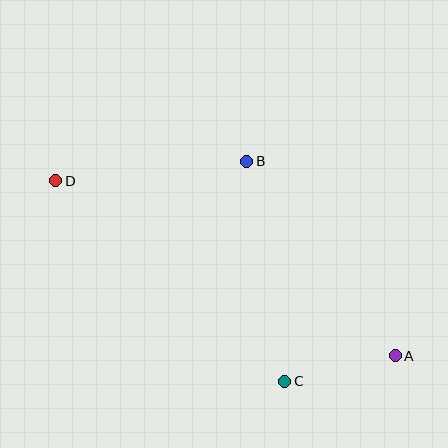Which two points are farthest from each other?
Points A and D are farthest from each other.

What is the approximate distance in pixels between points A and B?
The distance between A and B is approximately 245 pixels.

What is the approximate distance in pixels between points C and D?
The distance between C and D is approximately 304 pixels.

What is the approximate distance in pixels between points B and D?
The distance between B and D is approximately 192 pixels.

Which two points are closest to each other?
Points A and C are closest to each other.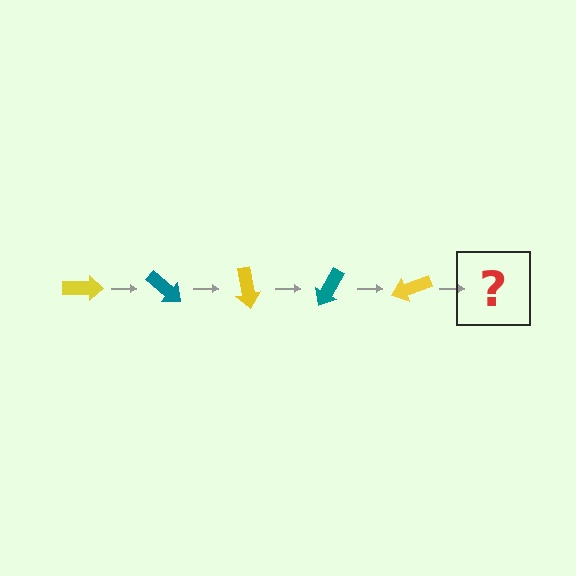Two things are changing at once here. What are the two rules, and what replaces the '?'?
The two rules are that it rotates 40 degrees each step and the color cycles through yellow and teal. The '?' should be a teal arrow, rotated 200 degrees from the start.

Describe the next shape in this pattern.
It should be a teal arrow, rotated 200 degrees from the start.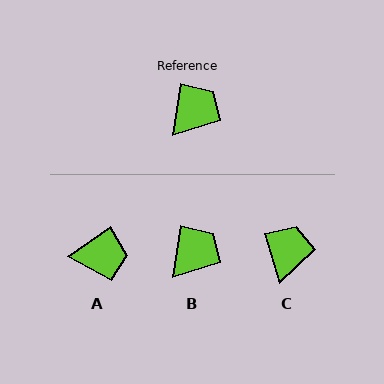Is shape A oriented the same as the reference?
No, it is off by about 47 degrees.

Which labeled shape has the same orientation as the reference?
B.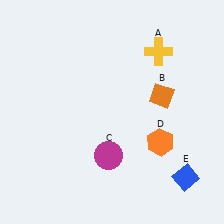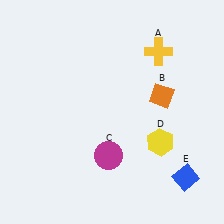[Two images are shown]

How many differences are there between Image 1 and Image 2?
There is 1 difference between the two images.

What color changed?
The hexagon (D) changed from orange in Image 1 to yellow in Image 2.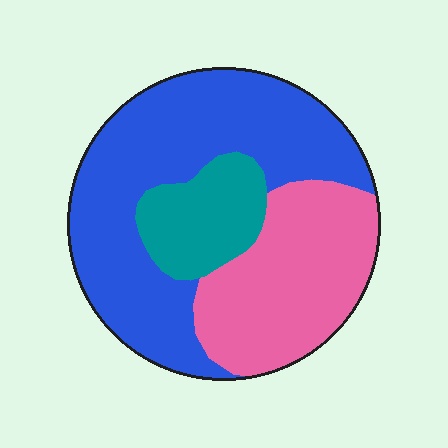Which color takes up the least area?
Teal, at roughly 15%.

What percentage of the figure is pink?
Pink takes up between a sixth and a third of the figure.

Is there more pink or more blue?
Blue.